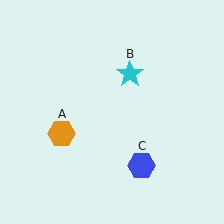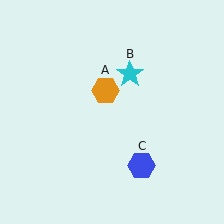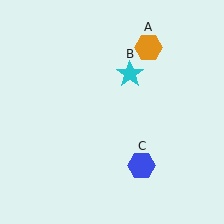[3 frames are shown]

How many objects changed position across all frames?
1 object changed position: orange hexagon (object A).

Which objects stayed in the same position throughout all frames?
Cyan star (object B) and blue hexagon (object C) remained stationary.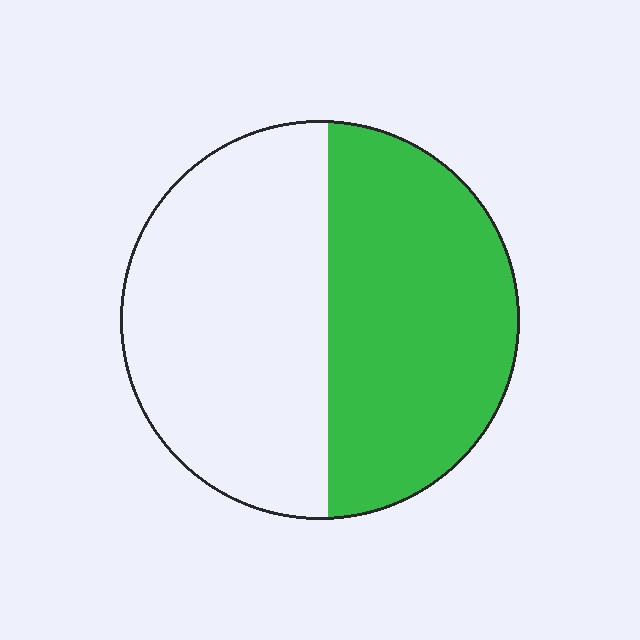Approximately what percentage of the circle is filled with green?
Approximately 45%.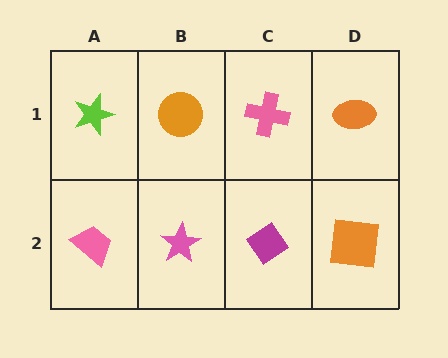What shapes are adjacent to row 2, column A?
A lime star (row 1, column A), a pink star (row 2, column B).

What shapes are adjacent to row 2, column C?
A pink cross (row 1, column C), a pink star (row 2, column B), an orange square (row 2, column D).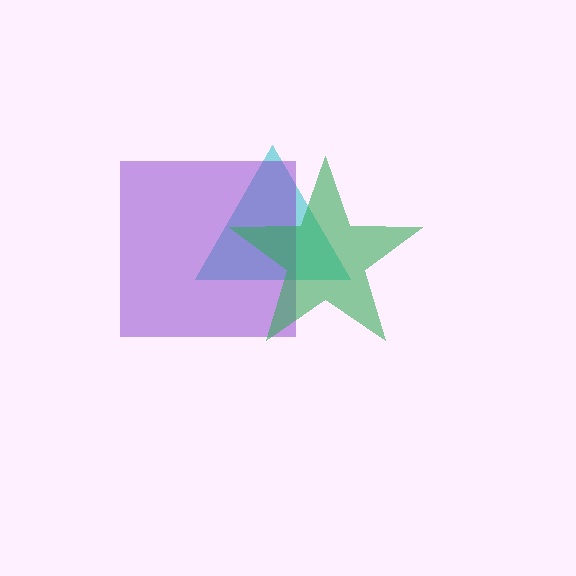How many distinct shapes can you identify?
There are 3 distinct shapes: a cyan triangle, a purple square, a green star.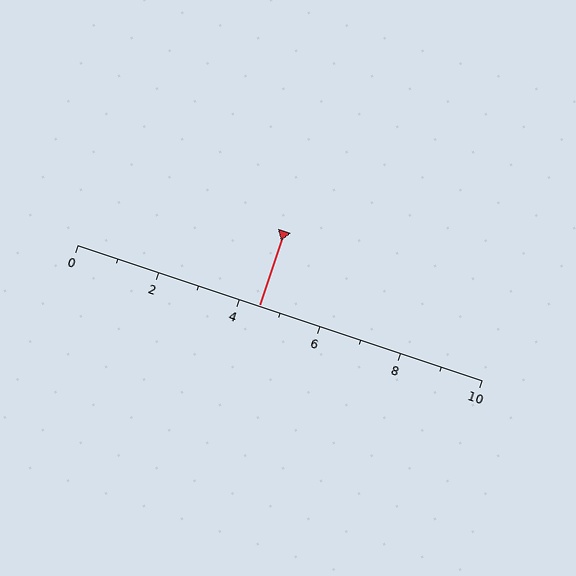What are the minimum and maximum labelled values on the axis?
The axis runs from 0 to 10.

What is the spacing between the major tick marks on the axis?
The major ticks are spaced 2 apart.